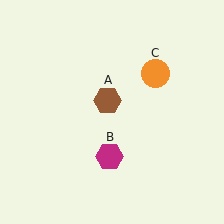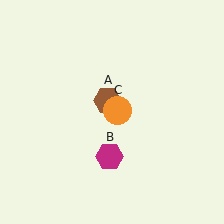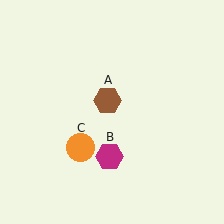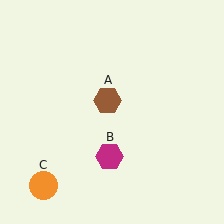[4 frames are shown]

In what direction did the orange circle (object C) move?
The orange circle (object C) moved down and to the left.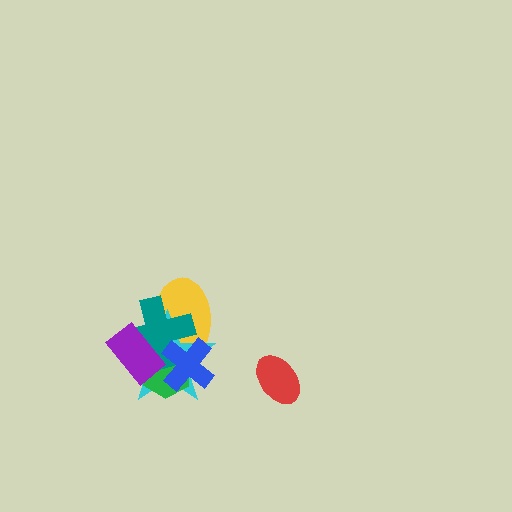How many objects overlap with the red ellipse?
0 objects overlap with the red ellipse.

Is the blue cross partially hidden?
No, no other shape covers it.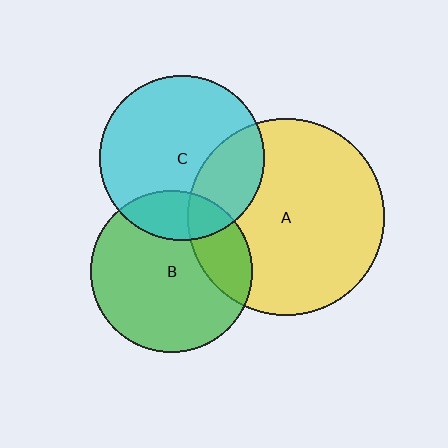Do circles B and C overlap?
Yes.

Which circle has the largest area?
Circle A (yellow).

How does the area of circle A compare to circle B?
Approximately 1.5 times.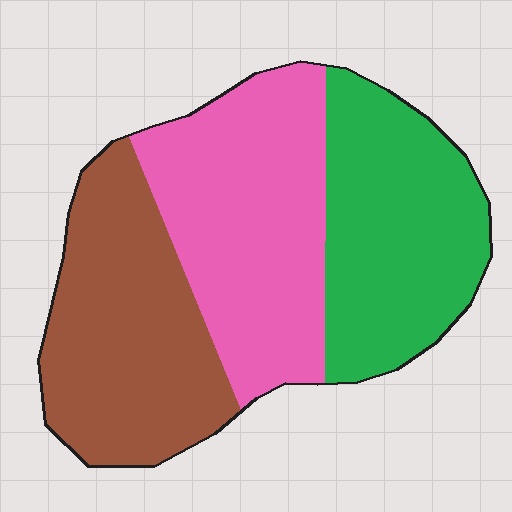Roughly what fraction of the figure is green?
Green takes up between a quarter and a half of the figure.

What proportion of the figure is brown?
Brown covers 33% of the figure.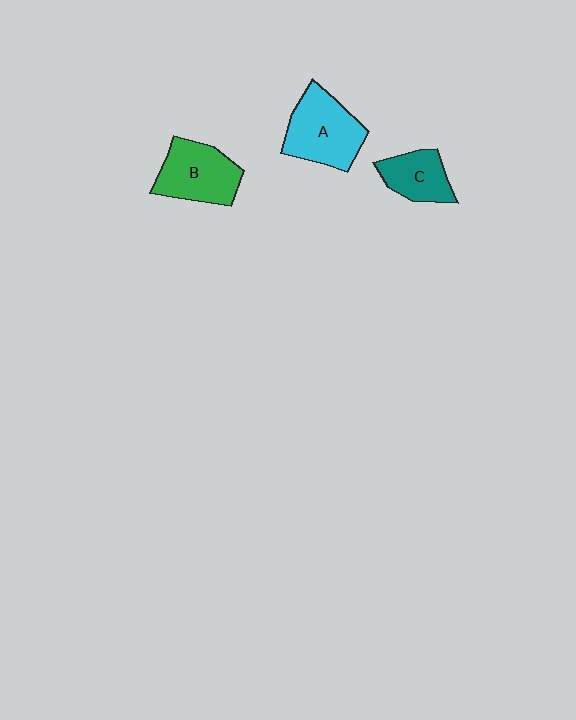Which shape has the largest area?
Shape A (cyan).